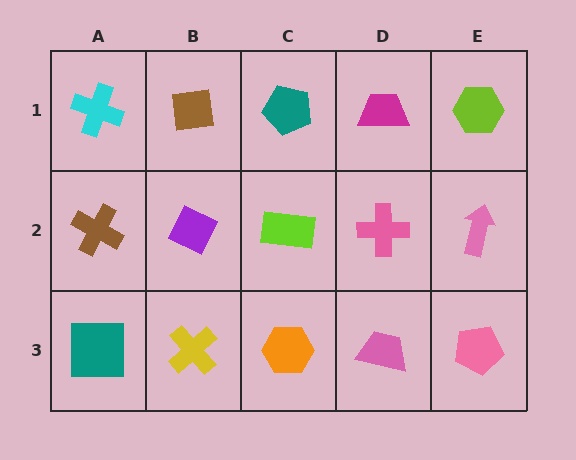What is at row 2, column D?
A pink cross.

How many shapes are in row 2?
5 shapes.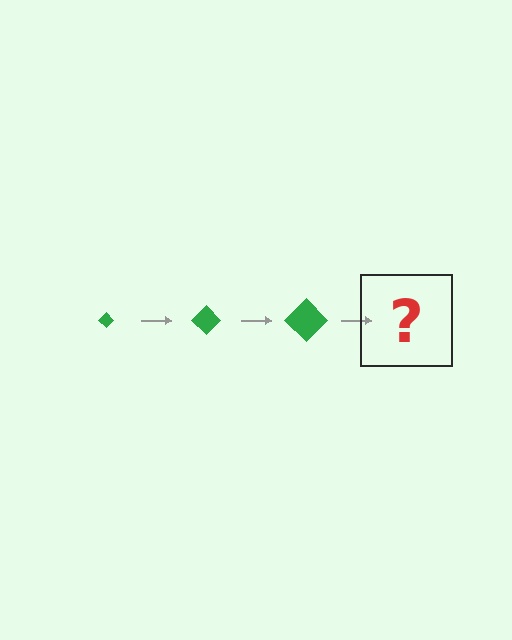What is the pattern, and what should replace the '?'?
The pattern is that the diamond gets progressively larger each step. The '?' should be a green diamond, larger than the previous one.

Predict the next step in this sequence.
The next step is a green diamond, larger than the previous one.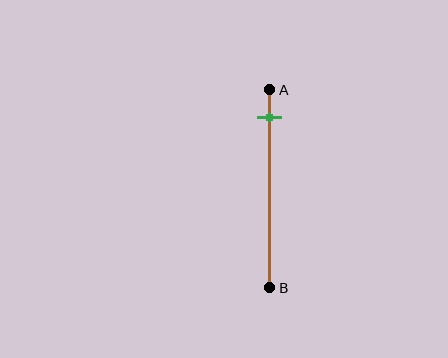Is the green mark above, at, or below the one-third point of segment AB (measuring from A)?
The green mark is above the one-third point of segment AB.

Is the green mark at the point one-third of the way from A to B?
No, the mark is at about 15% from A, not at the 33% one-third point.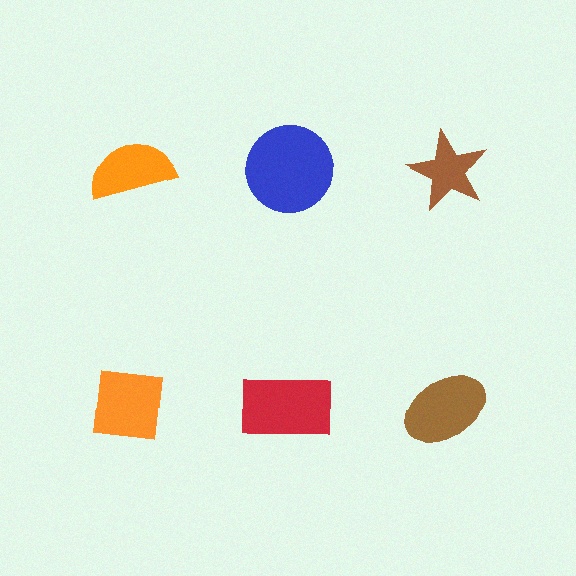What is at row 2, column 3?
A brown ellipse.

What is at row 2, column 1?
An orange square.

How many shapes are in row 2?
3 shapes.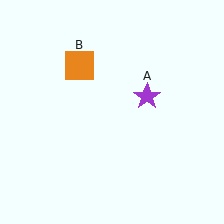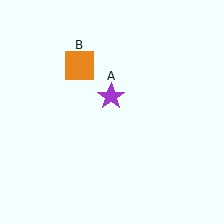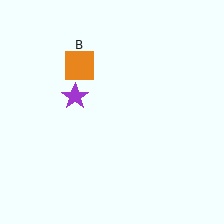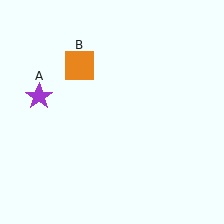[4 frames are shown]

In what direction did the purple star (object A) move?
The purple star (object A) moved left.